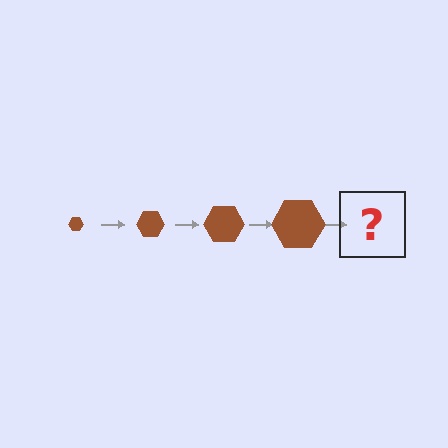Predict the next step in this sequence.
The next step is a brown hexagon, larger than the previous one.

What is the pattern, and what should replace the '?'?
The pattern is that the hexagon gets progressively larger each step. The '?' should be a brown hexagon, larger than the previous one.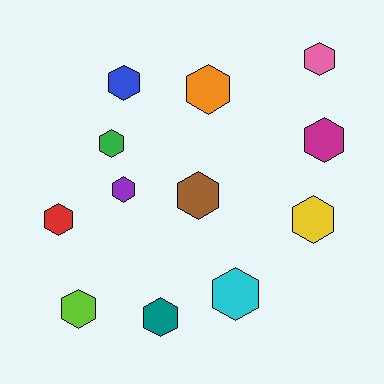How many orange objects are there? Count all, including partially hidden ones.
There is 1 orange object.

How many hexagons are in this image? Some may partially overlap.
There are 12 hexagons.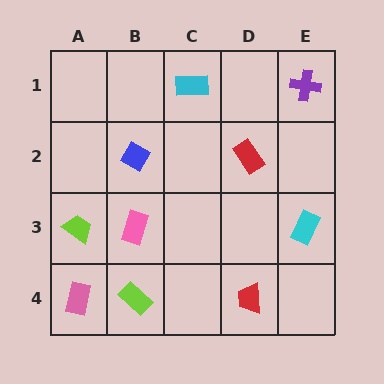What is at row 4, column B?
A lime rectangle.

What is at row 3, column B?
A pink rectangle.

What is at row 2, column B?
A blue diamond.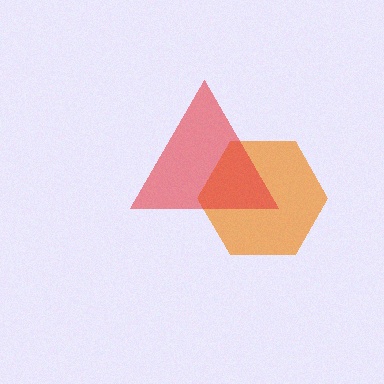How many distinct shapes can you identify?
There are 2 distinct shapes: an orange hexagon, a red triangle.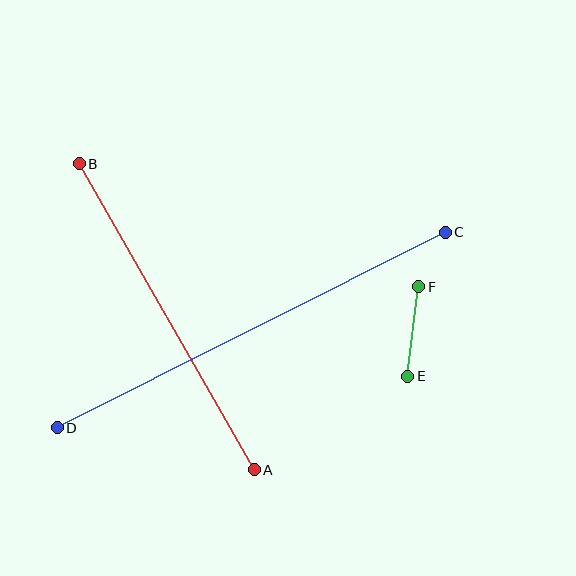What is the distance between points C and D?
The distance is approximately 435 pixels.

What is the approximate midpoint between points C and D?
The midpoint is at approximately (251, 330) pixels.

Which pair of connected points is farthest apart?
Points C and D are farthest apart.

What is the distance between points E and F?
The distance is approximately 90 pixels.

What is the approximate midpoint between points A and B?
The midpoint is at approximately (167, 317) pixels.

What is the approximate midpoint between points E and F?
The midpoint is at approximately (413, 331) pixels.